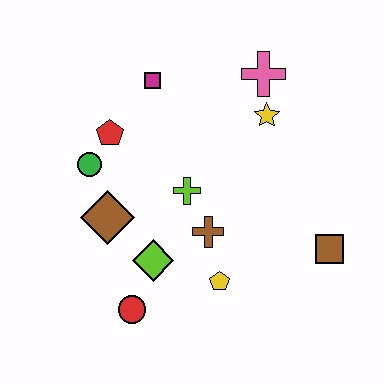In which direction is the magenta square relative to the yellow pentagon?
The magenta square is above the yellow pentagon.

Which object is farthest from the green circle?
The brown square is farthest from the green circle.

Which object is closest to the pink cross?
The yellow star is closest to the pink cross.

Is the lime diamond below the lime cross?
Yes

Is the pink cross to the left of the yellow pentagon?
No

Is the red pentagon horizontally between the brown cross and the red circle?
No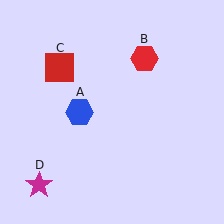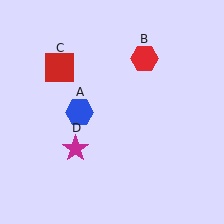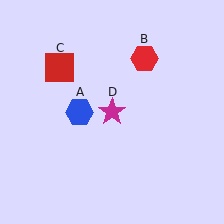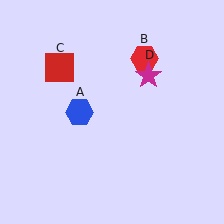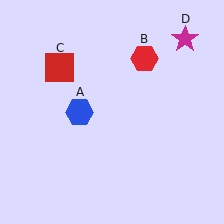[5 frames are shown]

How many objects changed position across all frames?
1 object changed position: magenta star (object D).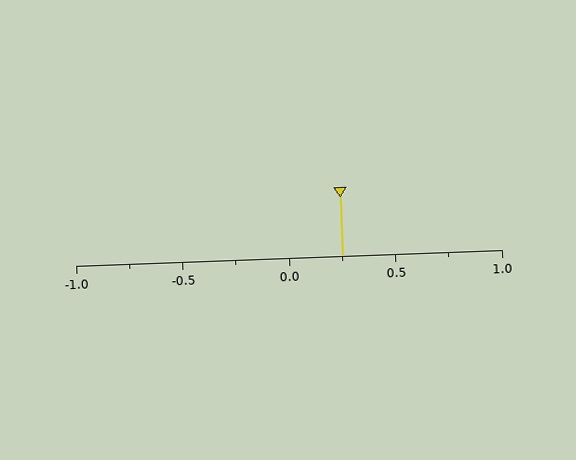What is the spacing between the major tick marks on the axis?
The major ticks are spaced 0.5 apart.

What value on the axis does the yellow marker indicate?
The marker indicates approximately 0.25.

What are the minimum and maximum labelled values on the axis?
The axis runs from -1.0 to 1.0.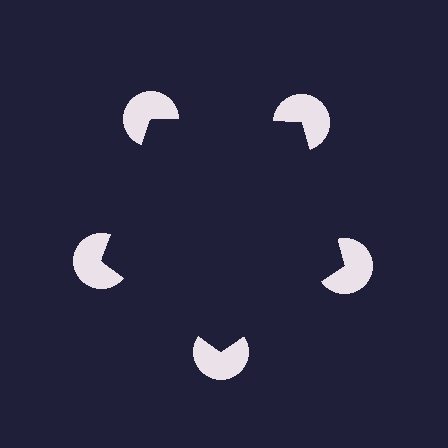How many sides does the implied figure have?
5 sides.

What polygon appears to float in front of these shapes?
An illusory pentagon — its edges are inferred from the aligned wedge cuts in the pac-man discs, not physically drawn.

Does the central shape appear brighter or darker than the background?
It typically appears slightly darker than the background, even though no actual brightness change is drawn.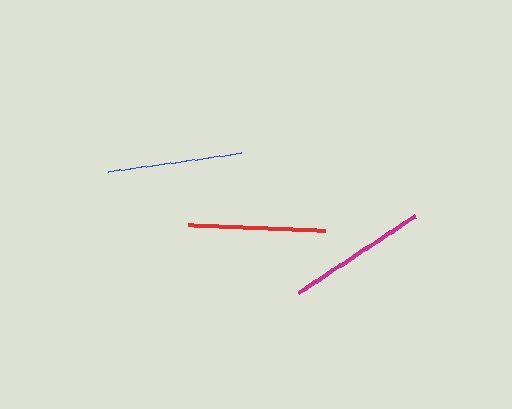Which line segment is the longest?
The magenta line is the longest at approximately 139 pixels.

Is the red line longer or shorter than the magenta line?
The magenta line is longer than the red line.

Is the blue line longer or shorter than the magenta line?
The magenta line is longer than the blue line.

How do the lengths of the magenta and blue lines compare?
The magenta and blue lines are approximately the same length.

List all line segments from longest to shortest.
From longest to shortest: magenta, red, blue.